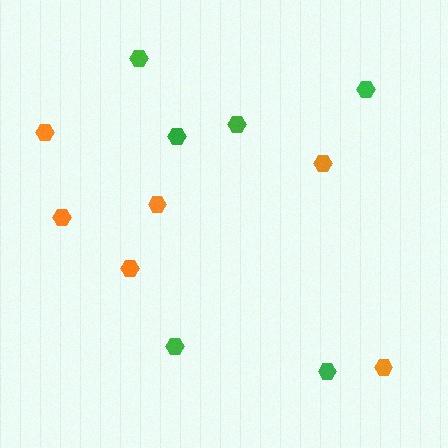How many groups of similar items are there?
There are 2 groups: one group of green hexagons (6) and one group of orange hexagons (6).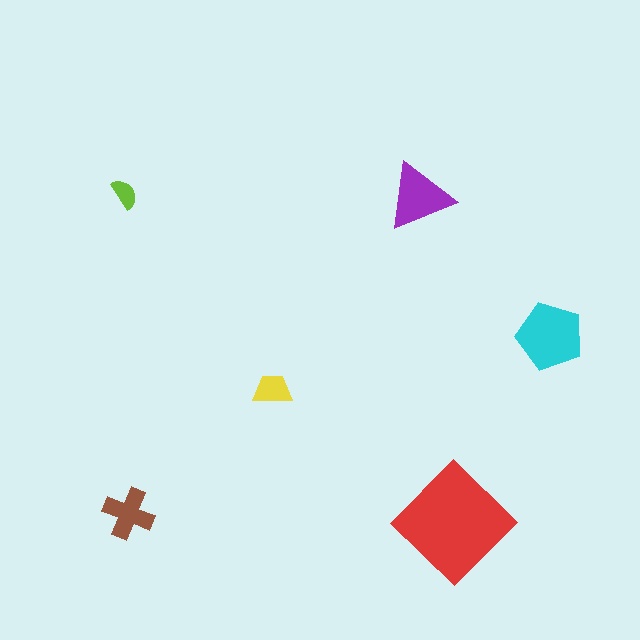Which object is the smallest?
The lime semicircle.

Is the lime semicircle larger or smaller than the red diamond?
Smaller.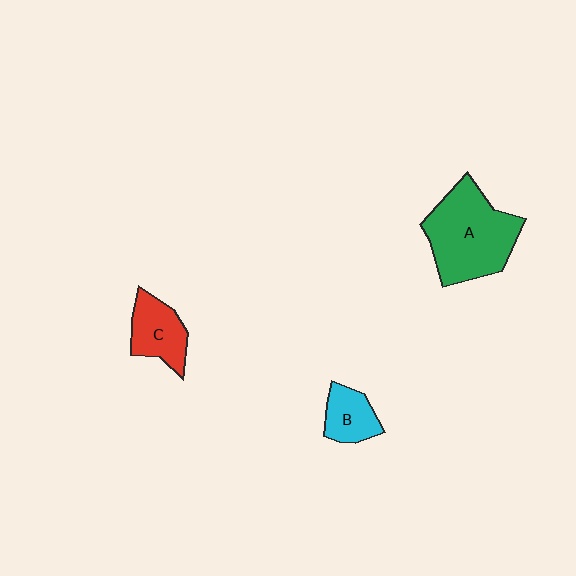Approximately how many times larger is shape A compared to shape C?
Approximately 2.1 times.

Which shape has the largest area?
Shape A (green).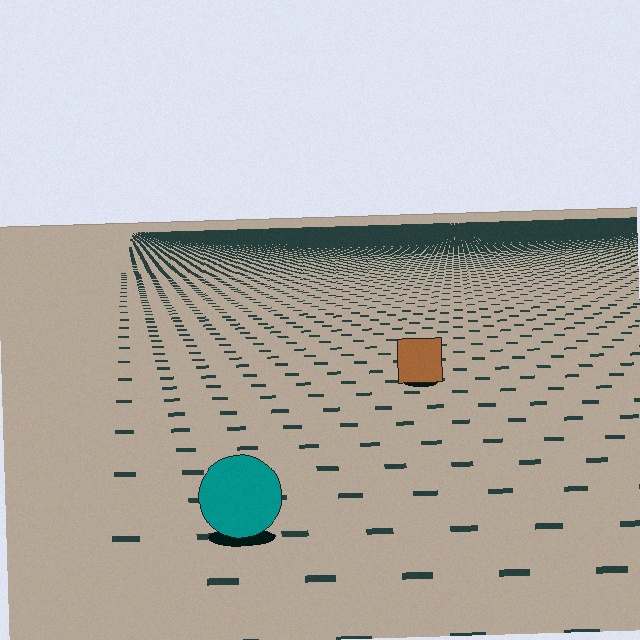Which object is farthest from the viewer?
The brown square is farthest from the viewer. It appears smaller and the ground texture around it is denser.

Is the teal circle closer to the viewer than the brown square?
Yes. The teal circle is closer — you can tell from the texture gradient: the ground texture is coarser near it.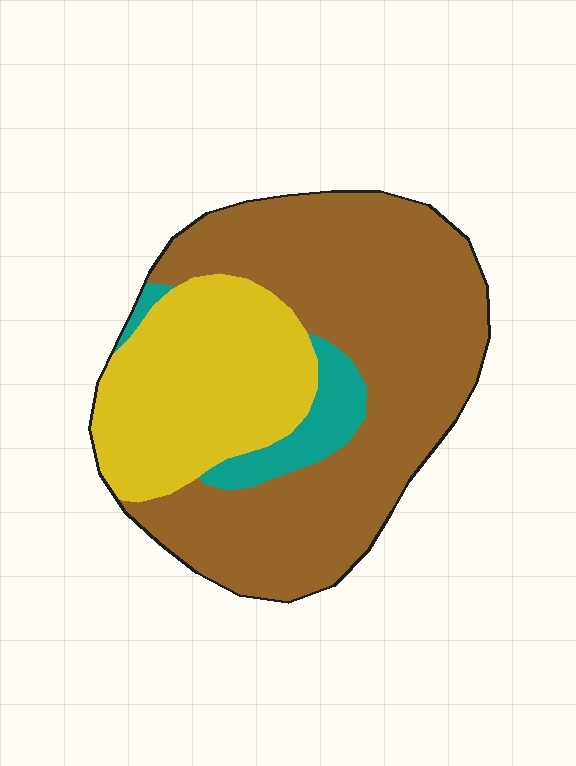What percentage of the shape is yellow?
Yellow covers around 30% of the shape.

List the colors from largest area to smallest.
From largest to smallest: brown, yellow, teal.